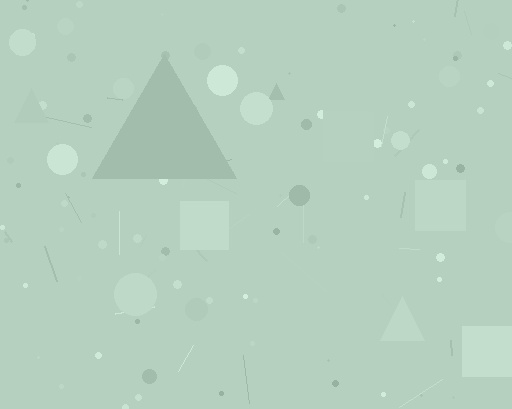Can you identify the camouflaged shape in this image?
The camouflaged shape is a triangle.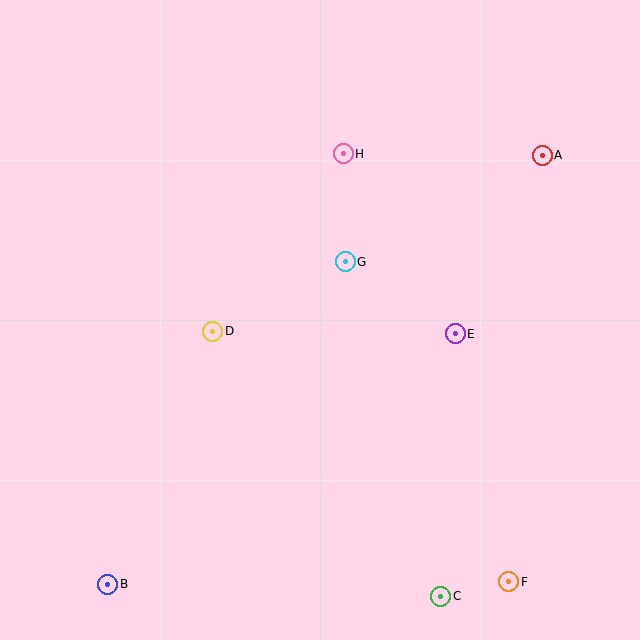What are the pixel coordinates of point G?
Point G is at (345, 262).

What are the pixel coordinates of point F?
Point F is at (509, 582).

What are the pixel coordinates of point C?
Point C is at (441, 596).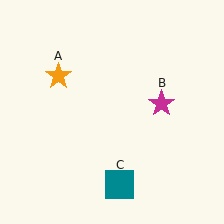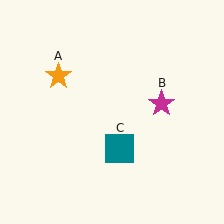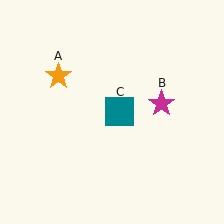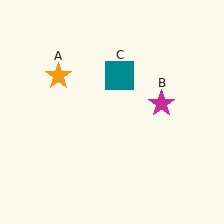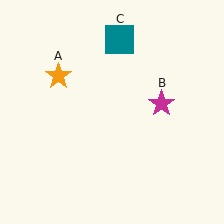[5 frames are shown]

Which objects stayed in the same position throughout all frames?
Orange star (object A) and magenta star (object B) remained stationary.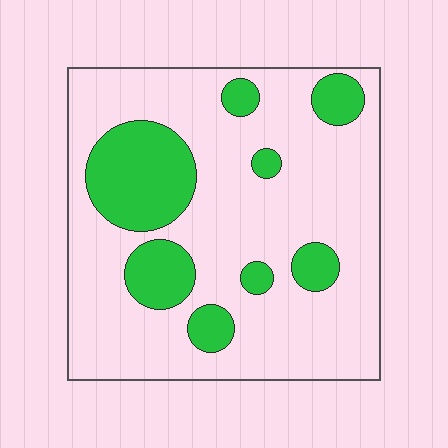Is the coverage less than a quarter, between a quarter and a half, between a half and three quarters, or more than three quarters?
Less than a quarter.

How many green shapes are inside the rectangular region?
8.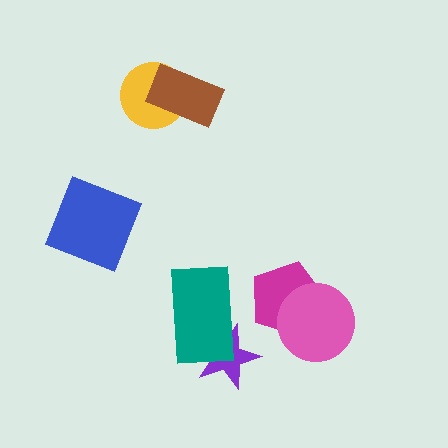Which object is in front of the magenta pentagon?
The pink circle is in front of the magenta pentagon.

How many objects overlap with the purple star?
1 object overlaps with the purple star.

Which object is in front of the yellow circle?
The brown rectangle is in front of the yellow circle.